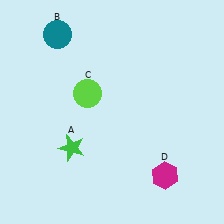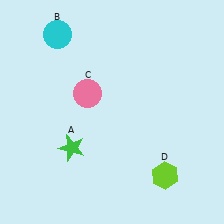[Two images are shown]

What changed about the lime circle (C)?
In Image 1, C is lime. In Image 2, it changed to pink.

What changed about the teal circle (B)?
In Image 1, B is teal. In Image 2, it changed to cyan.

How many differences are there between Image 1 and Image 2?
There are 3 differences between the two images.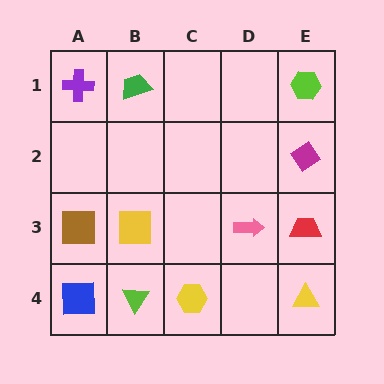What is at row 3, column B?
A yellow square.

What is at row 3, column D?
A pink arrow.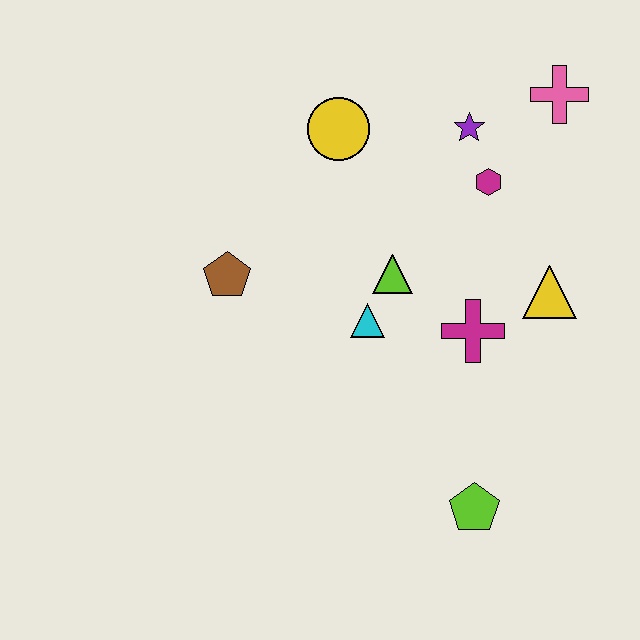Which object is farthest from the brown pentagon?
The pink cross is farthest from the brown pentagon.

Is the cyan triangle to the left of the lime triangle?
Yes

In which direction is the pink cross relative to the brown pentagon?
The pink cross is to the right of the brown pentagon.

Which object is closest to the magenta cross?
The yellow triangle is closest to the magenta cross.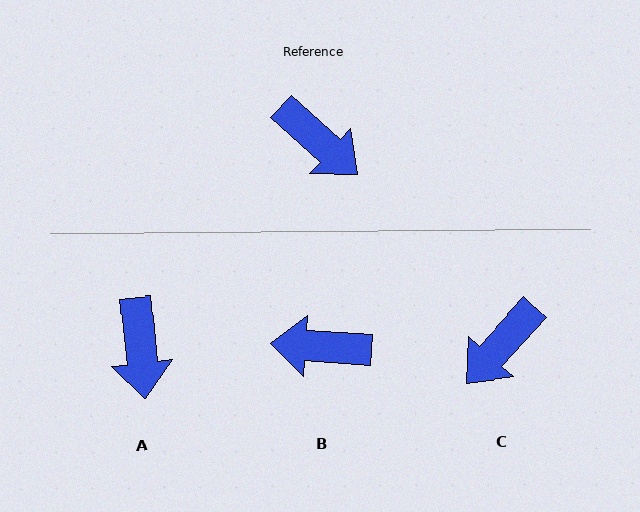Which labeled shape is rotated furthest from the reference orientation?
B, about 142 degrees away.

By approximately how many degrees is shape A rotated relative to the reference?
Approximately 43 degrees clockwise.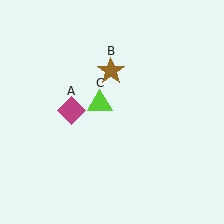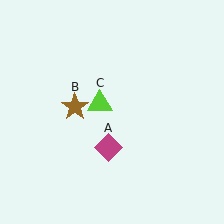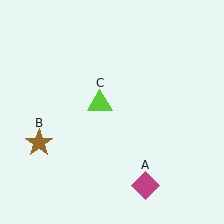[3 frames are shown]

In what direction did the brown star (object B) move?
The brown star (object B) moved down and to the left.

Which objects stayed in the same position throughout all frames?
Lime triangle (object C) remained stationary.